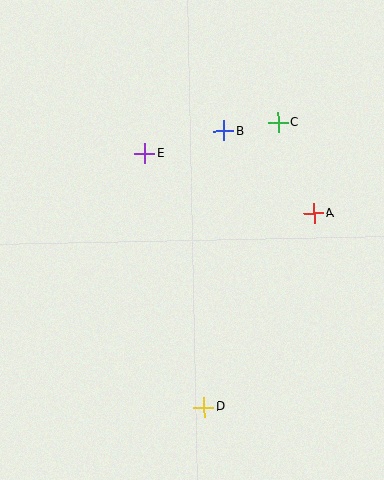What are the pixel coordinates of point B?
Point B is at (223, 131).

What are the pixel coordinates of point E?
Point E is at (145, 153).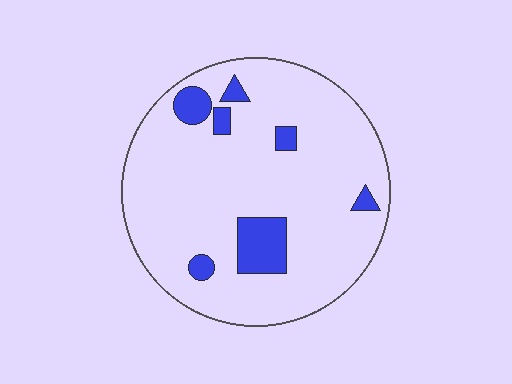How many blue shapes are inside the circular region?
7.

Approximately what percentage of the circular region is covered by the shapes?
Approximately 10%.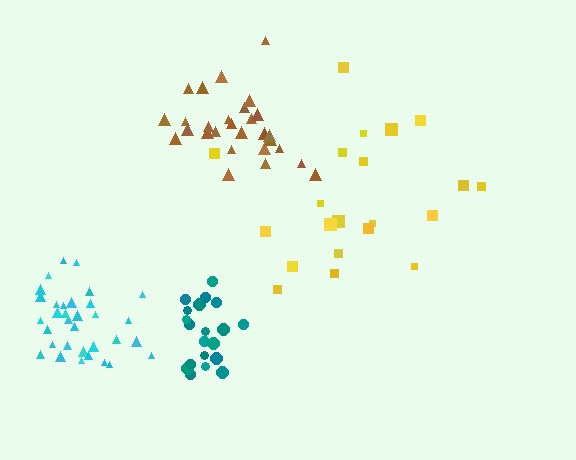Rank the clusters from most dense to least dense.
teal, cyan, brown, yellow.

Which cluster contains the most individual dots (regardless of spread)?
Cyan (33).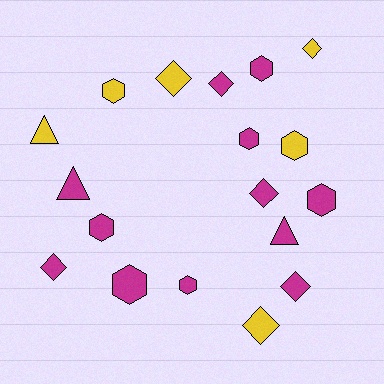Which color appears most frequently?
Magenta, with 12 objects.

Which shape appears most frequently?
Hexagon, with 8 objects.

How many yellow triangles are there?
There is 1 yellow triangle.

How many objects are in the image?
There are 18 objects.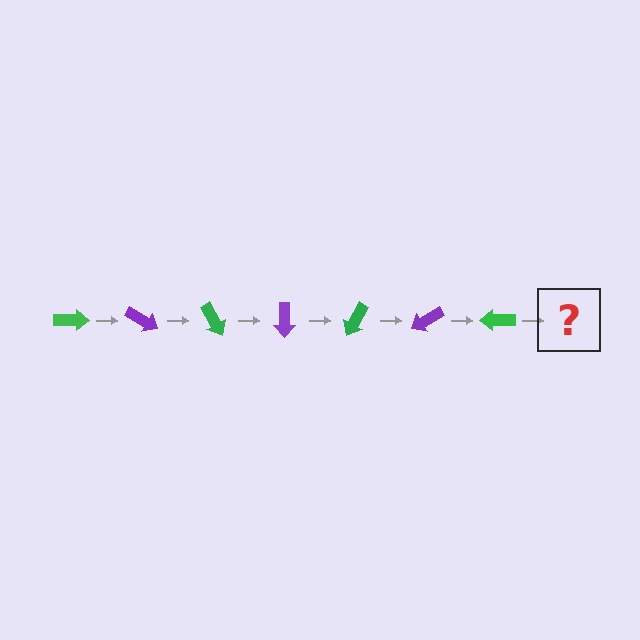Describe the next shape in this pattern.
It should be a purple arrow, rotated 210 degrees from the start.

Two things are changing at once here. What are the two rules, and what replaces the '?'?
The two rules are that it rotates 30 degrees each step and the color cycles through green and purple. The '?' should be a purple arrow, rotated 210 degrees from the start.